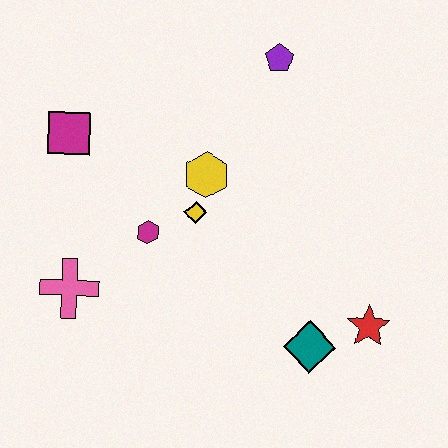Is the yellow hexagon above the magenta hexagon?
Yes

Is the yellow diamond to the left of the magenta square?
No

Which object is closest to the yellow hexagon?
The yellow diamond is closest to the yellow hexagon.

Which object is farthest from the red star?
The magenta square is farthest from the red star.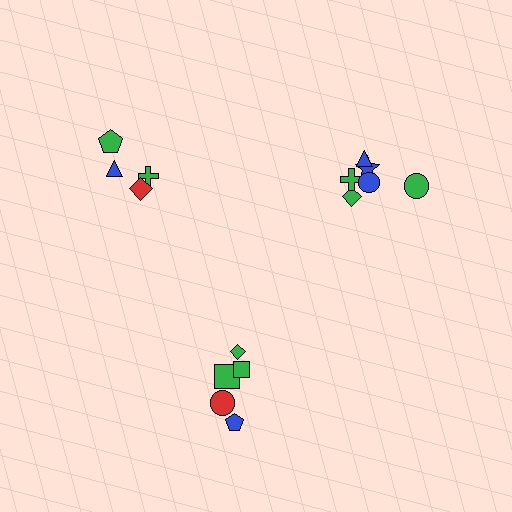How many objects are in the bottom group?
There are 5 objects.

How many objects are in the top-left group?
There are 4 objects.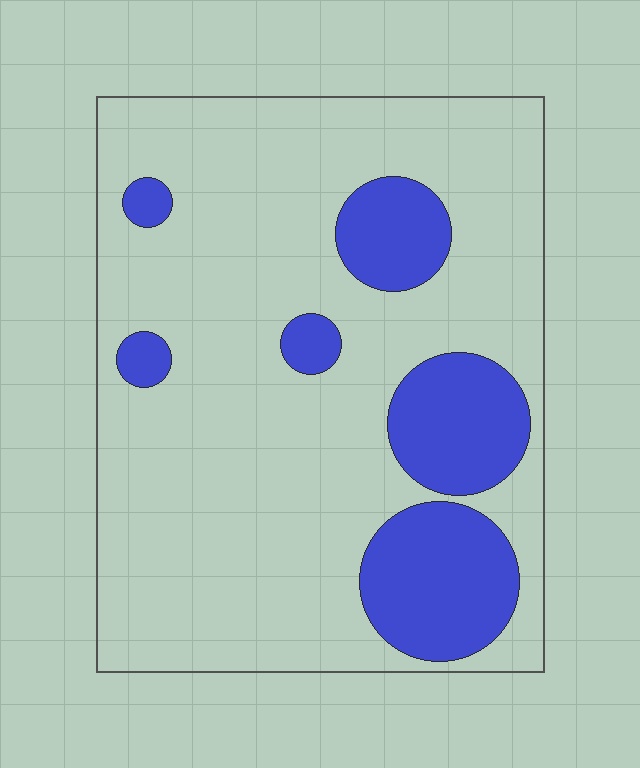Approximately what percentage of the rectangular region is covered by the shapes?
Approximately 20%.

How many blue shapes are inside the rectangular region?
6.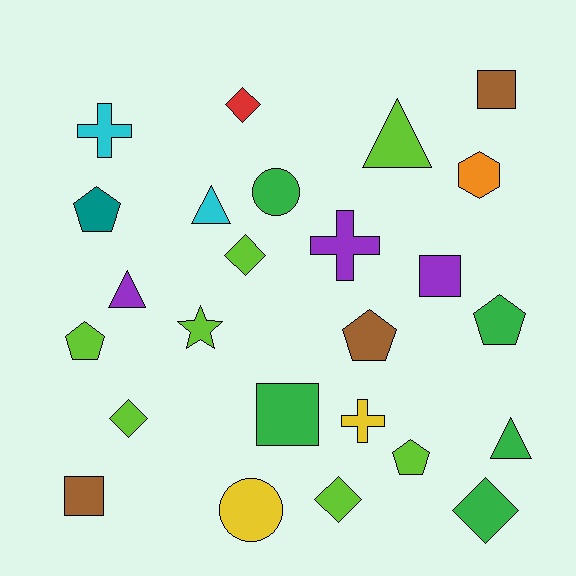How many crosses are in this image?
There are 3 crosses.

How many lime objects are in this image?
There are 7 lime objects.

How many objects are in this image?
There are 25 objects.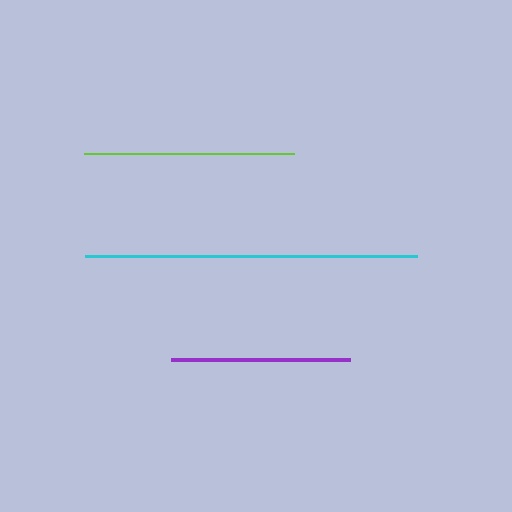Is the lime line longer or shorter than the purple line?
The lime line is longer than the purple line.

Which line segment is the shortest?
The purple line is the shortest at approximately 180 pixels.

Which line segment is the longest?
The cyan line is the longest at approximately 332 pixels.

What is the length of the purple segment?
The purple segment is approximately 180 pixels long.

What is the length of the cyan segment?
The cyan segment is approximately 332 pixels long.